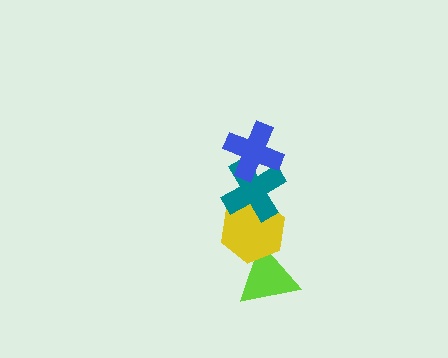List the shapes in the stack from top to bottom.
From top to bottom: the blue cross, the teal cross, the yellow hexagon, the lime triangle.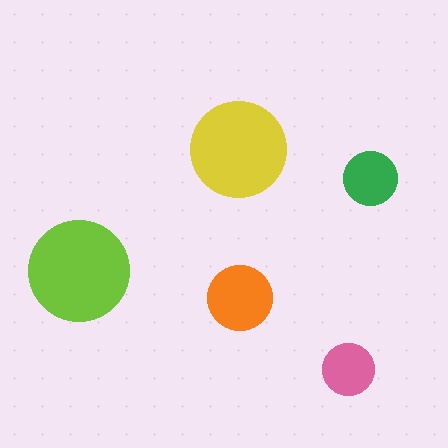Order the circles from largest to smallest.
the lime one, the yellow one, the orange one, the green one, the pink one.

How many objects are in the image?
There are 5 objects in the image.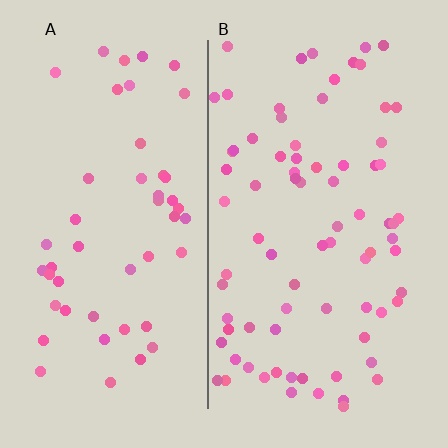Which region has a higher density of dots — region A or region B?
B (the right).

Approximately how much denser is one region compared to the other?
Approximately 1.6× — region B over region A.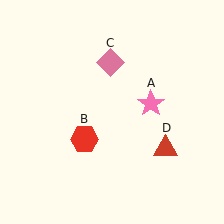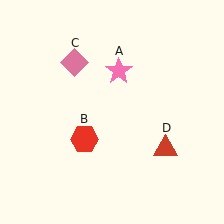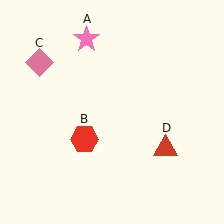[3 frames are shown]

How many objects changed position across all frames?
2 objects changed position: pink star (object A), pink diamond (object C).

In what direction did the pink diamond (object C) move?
The pink diamond (object C) moved left.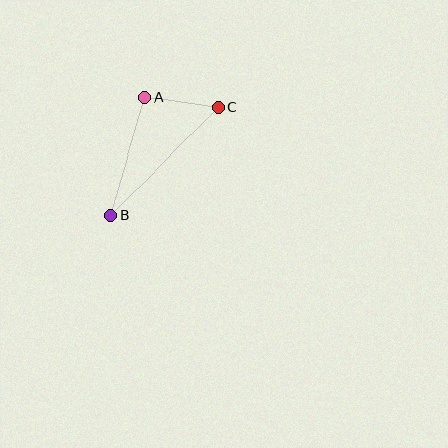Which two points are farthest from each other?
Points B and C are farthest from each other.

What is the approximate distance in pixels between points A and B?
The distance between A and B is approximately 123 pixels.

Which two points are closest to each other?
Points A and C are closest to each other.